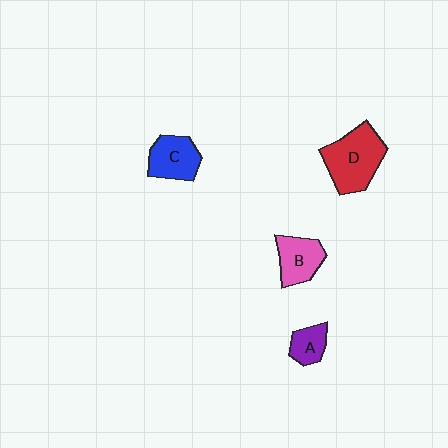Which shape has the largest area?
Shape D (red).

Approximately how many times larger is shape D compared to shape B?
Approximately 1.6 times.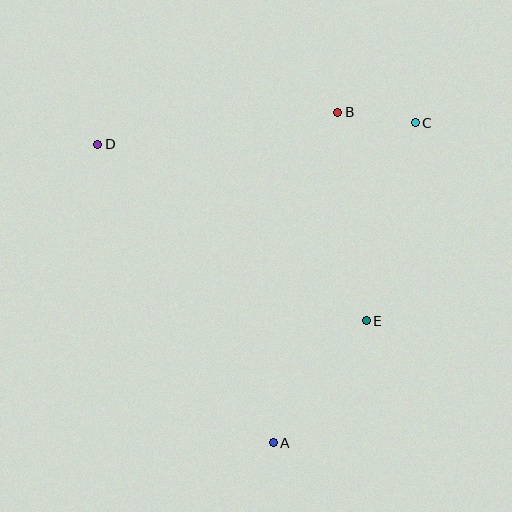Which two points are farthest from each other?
Points A and C are farthest from each other.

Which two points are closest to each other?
Points B and C are closest to each other.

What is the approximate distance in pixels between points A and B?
The distance between A and B is approximately 337 pixels.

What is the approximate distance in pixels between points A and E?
The distance between A and E is approximately 153 pixels.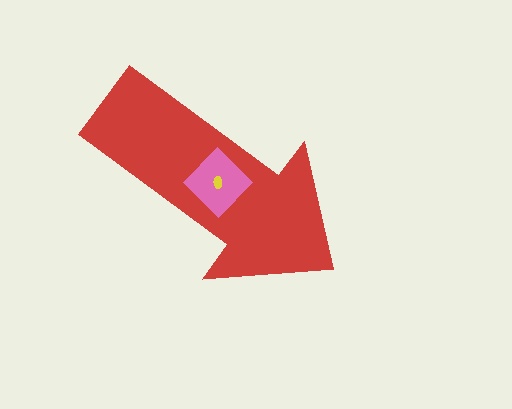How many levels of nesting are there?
3.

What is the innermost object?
The yellow ellipse.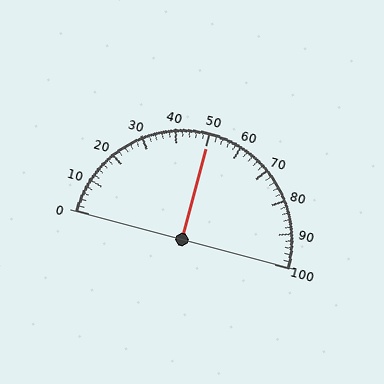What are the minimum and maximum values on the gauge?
The gauge ranges from 0 to 100.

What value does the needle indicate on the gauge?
The needle indicates approximately 50.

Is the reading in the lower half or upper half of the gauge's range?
The reading is in the upper half of the range (0 to 100).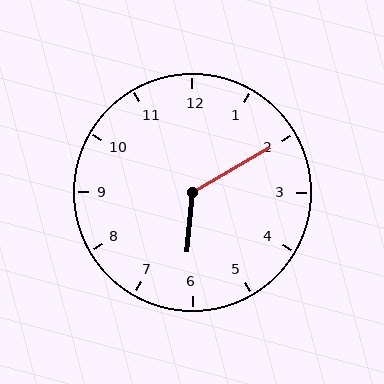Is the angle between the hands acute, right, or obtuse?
It is obtuse.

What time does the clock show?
6:10.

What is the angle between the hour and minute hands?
Approximately 125 degrees.